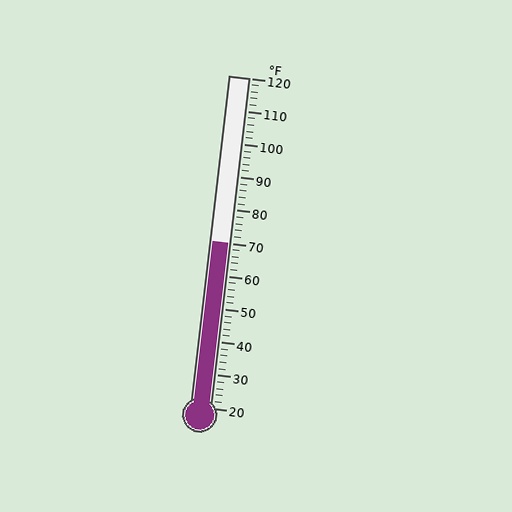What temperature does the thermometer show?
The thermometer shows approximately 70°F.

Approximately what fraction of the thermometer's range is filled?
The thermometer is filled to approximately 50% of its range.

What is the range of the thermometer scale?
The thermometer scale ranges from 20°F to 120°F.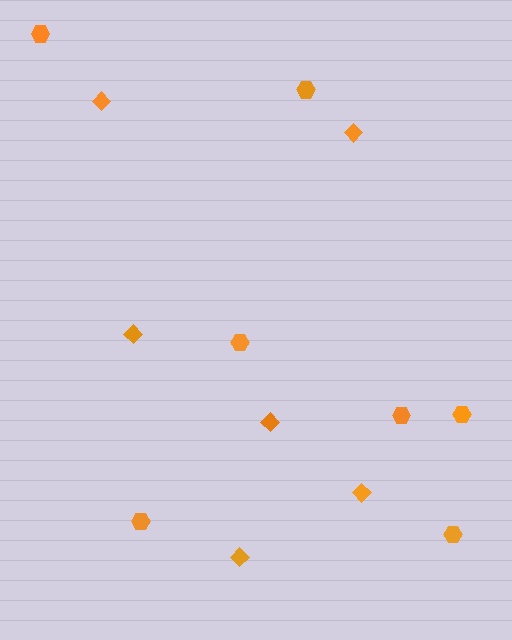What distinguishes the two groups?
There are 2 groups: one group of hexagons (7) and one group of diamonds (6).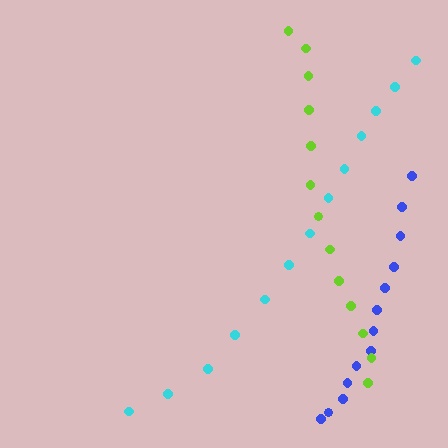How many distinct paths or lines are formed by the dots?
There are 3 distinct paths.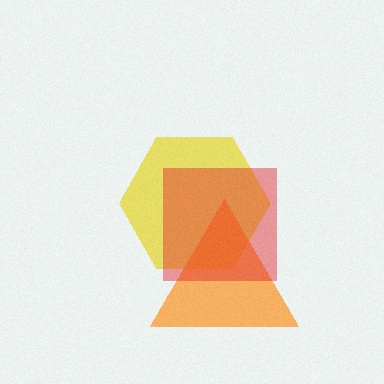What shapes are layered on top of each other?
The layered shapes are: a yellow hexagon, an orange triangle, a red square.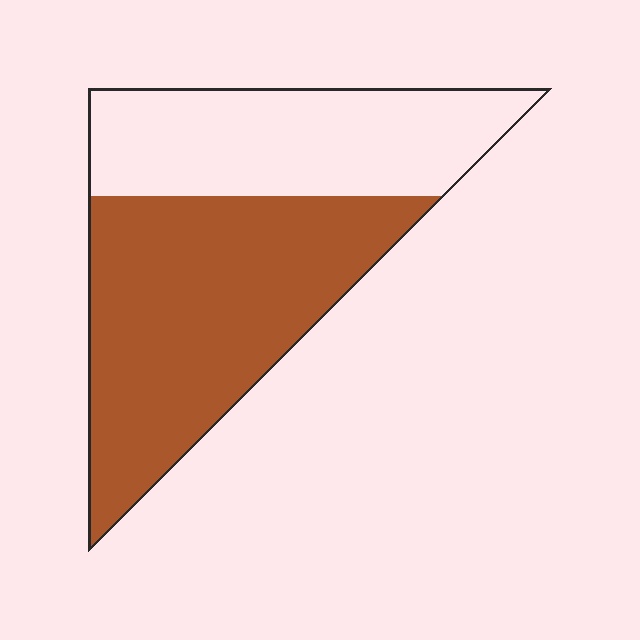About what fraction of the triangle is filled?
About three fifths (3/5).